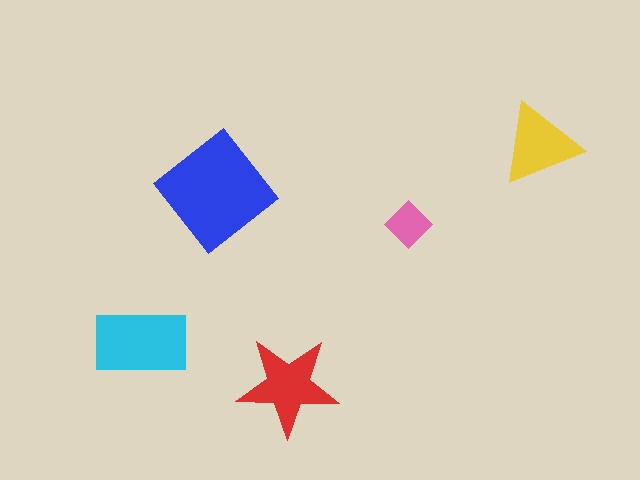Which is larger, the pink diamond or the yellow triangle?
The yellow triangle.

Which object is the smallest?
The pink diamond.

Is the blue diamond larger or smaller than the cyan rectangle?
Larger.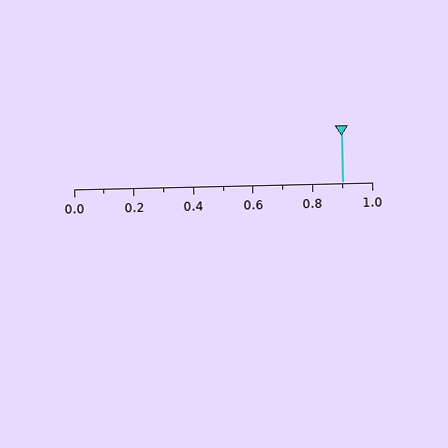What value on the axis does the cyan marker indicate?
The marker indicates approximately 0.9.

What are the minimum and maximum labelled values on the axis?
The axis runs from 0.0 to 1.0.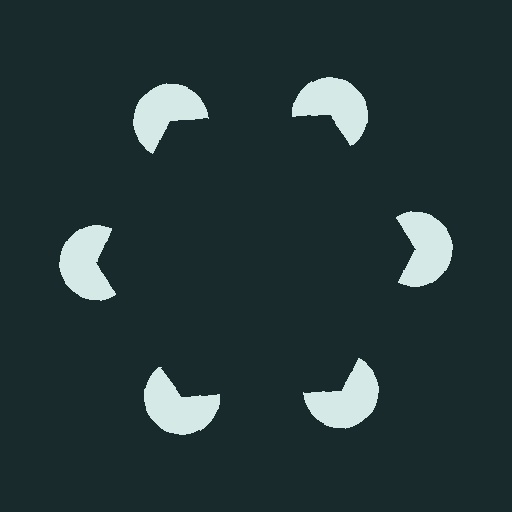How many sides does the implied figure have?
6 sides.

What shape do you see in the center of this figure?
An illusory hexagon — its edges are inferred from the aligned wedge cuts in the pac-man discs, not physically drawn.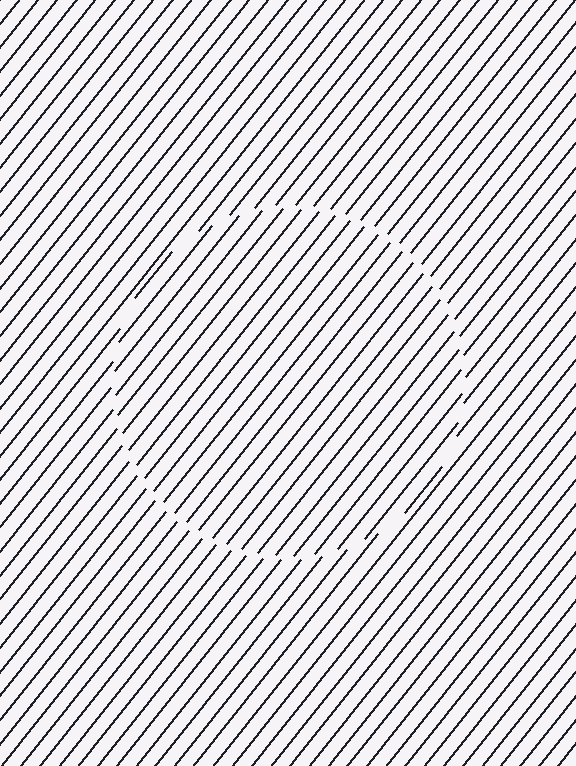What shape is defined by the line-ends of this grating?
An illusory circle. The interior of the shape contains the same grating, shifted by half a period — the contour is defined by the phase discontinuity where line-ends from the inner and outer gratings abut.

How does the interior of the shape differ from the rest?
The interior of the shape contains the same grating, shifted by half a period — the contour is defined by the phase discontinuity where line-ends from the inner and outer gratings abut.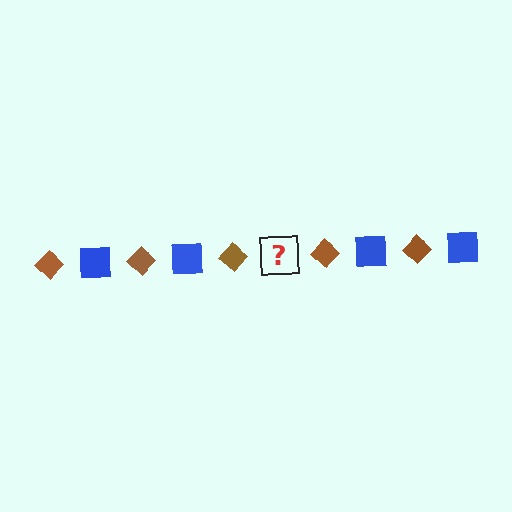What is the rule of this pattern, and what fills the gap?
The rule is that the pattern alternates between brown diamond and blue square. The gap should be filled with a blue square.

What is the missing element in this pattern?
The missing element is a blue square.